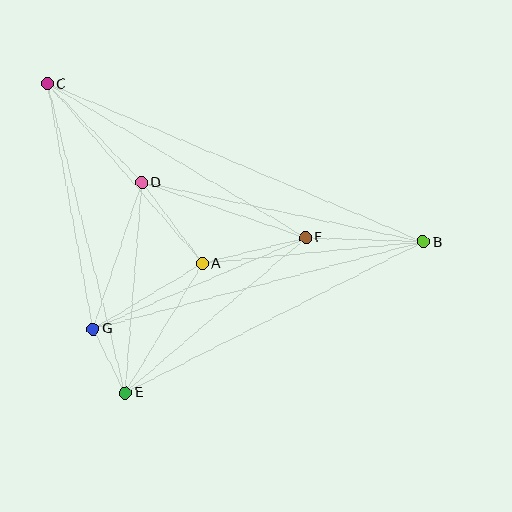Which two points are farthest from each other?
Points B and C are farthest from each other.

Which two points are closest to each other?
Points E and G are closest to each other.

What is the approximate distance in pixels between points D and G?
The distance between D and G is approximately 154 pixels.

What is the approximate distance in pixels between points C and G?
The distance between C and G is approximately 249 pixels.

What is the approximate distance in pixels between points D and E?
The distance between D and E is approximately 210 pixels.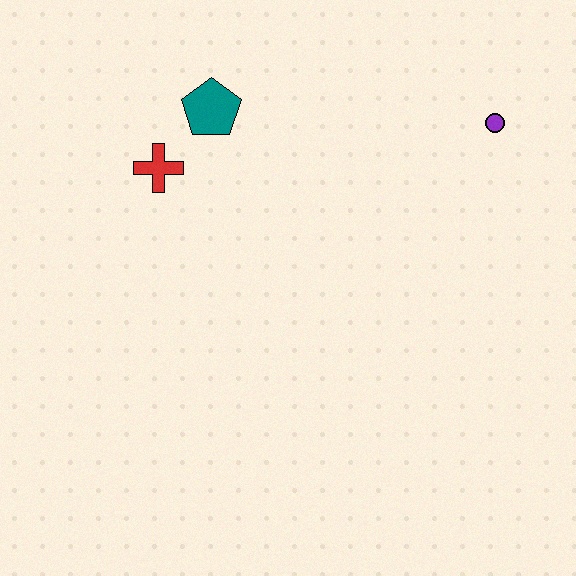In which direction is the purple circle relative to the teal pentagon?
The purple circle is to the right of the teal pentagon.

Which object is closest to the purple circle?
The teal pentagon is closest to the purple circle.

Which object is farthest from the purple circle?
The red cross is farthest from the purple circle.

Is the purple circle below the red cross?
No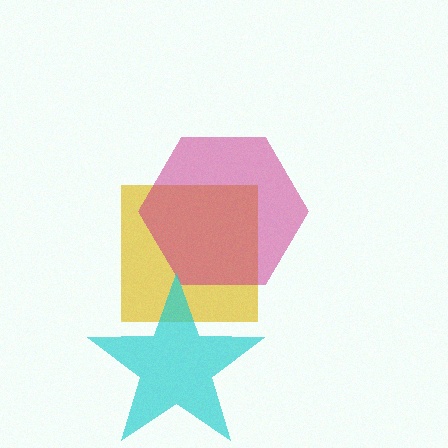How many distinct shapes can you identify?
There are 3 distinct shapes: a yellow square, a magenta hexagon, a cyan star.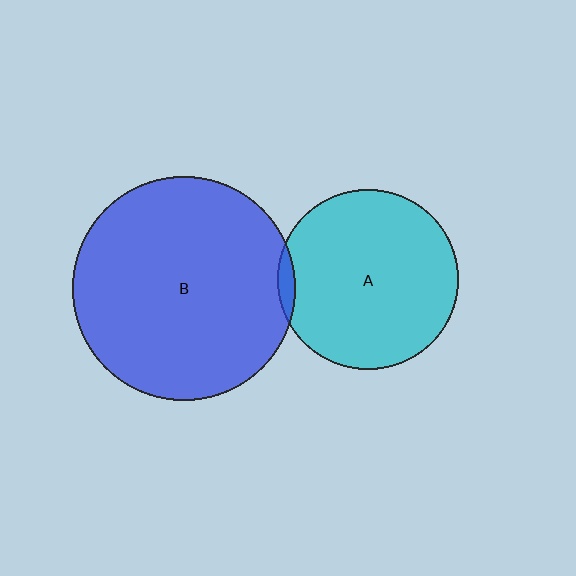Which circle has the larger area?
Circle B (blue).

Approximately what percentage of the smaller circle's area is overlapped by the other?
Approximately 5%.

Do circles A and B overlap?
Yes.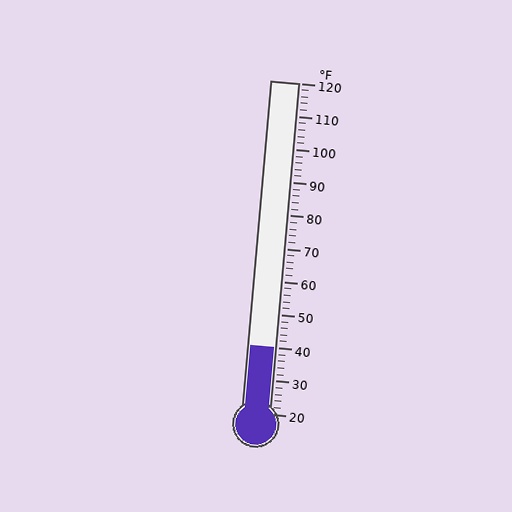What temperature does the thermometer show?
The thermometer shows approximately 40°F.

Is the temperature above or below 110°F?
The temperature is below 110°F.